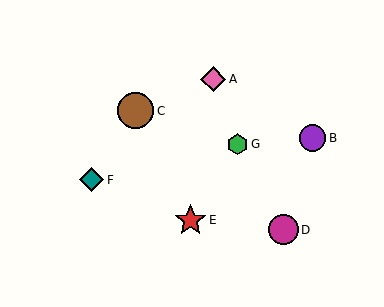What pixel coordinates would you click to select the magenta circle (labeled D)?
Click at (284, 230) to select the magenta circle D.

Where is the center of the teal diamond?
The center of the teal diamond is at (92, 180).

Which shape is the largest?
The brown circle (labeled C) is the largest.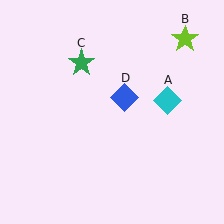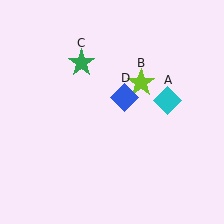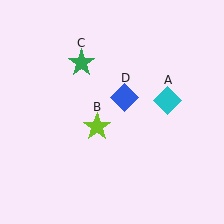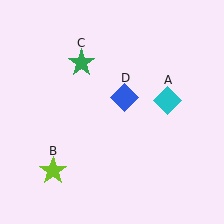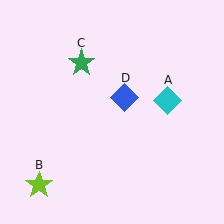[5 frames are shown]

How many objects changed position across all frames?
1 object changed position: lime star (object B).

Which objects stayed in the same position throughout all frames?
Cyan diamond (object A) and green star (object C) and blue diamond (object D) remained stationary.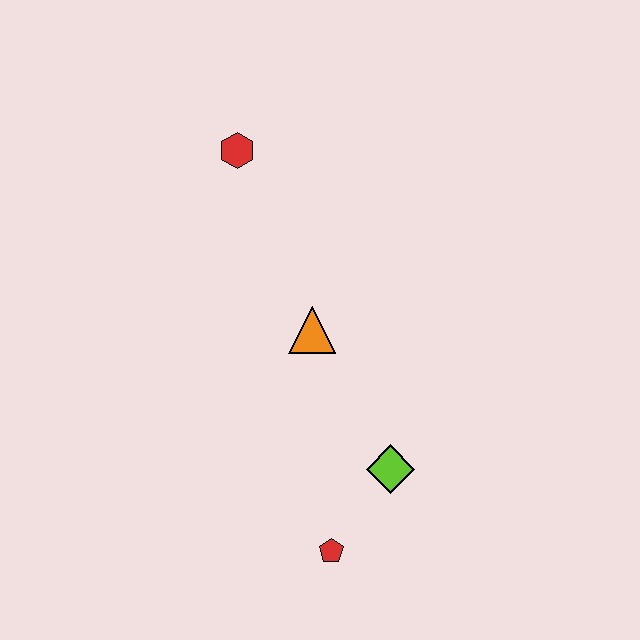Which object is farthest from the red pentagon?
The red hexagon is farthest from the red pentagon.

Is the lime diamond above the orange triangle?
No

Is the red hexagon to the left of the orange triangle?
Yes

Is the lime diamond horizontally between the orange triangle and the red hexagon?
No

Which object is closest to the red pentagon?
The lime diamond is closest to the red pentagon.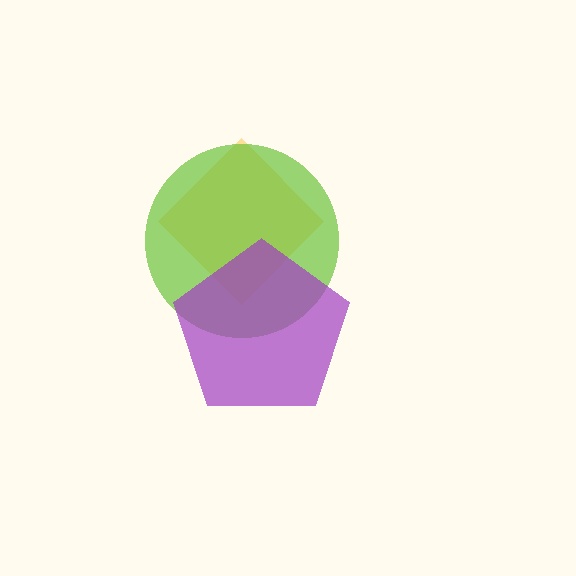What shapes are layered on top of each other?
The layered shapes are: a yellow diamond, a lime circle, a purple pentagon.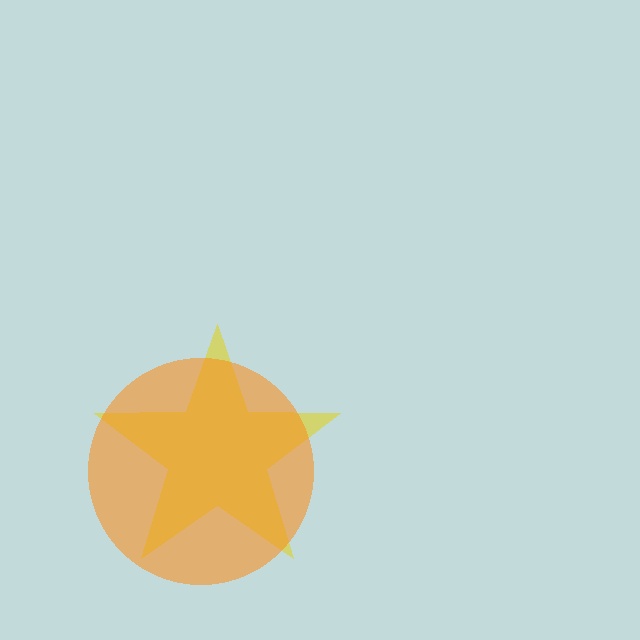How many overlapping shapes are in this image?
There are 2 overlapping shapes in the image.